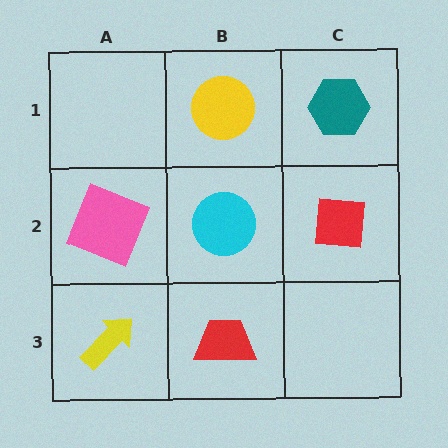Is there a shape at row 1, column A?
No, that cell is empty.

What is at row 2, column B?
A cyan circle.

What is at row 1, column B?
A yellow circle.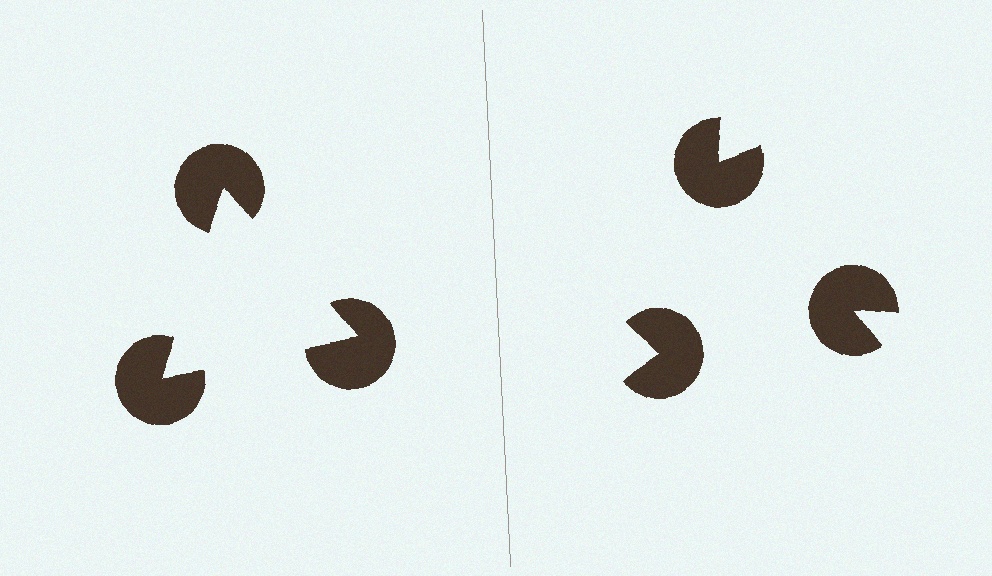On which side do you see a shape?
An illusory triangle appears on the left side. On the right side the wedge cuts are rotated, so no coherent shape forms.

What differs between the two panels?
The pac-man discs are positioned identically on both sides; only the wedge orientations differ. On the left they align to a triangle; on the right they are misaligned.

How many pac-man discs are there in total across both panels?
6 — 3 on each side.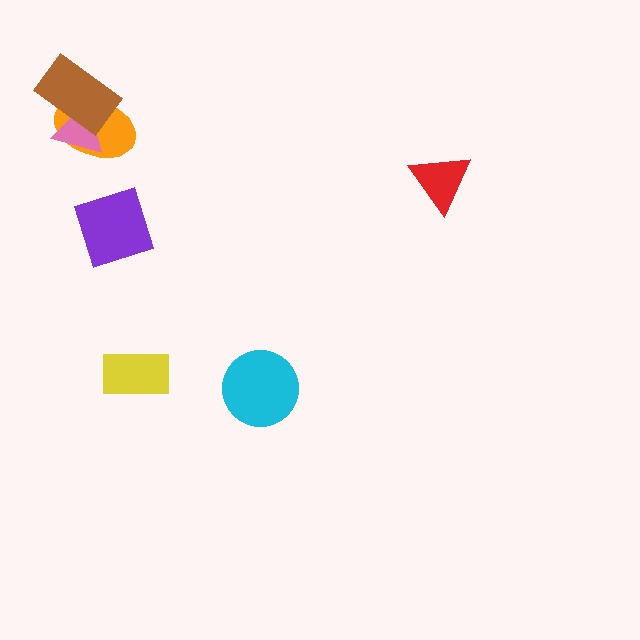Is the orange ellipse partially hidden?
Yes, it is partially covered by another shape.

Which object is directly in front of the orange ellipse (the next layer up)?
The pink triangle is directly in front of the orange ellipse.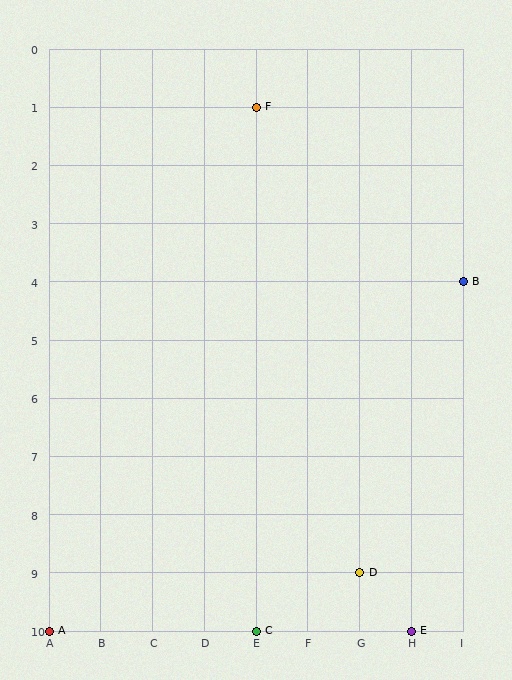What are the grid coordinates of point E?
Point E is at grid coordinates (H, 10).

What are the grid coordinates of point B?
Point B is at grid coordinates (I, 4).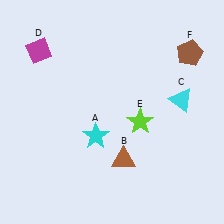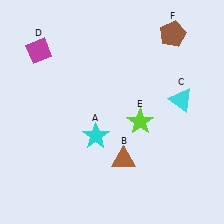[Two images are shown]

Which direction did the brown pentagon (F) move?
The brown pentagon (F) moved up.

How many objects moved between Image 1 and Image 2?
1 object moved between the two images.